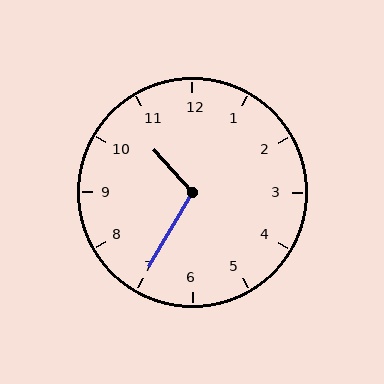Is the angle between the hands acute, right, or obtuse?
It is obtuse.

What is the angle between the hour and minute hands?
Approximately 108 degrees.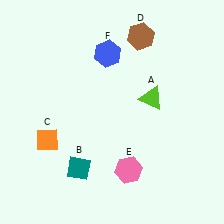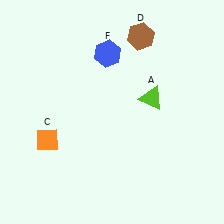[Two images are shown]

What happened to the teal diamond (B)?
The teal diamond (B) was removed in Image 2. It was in the bottom-left area of Image 1.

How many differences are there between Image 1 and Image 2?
There are 2 differences between the two images.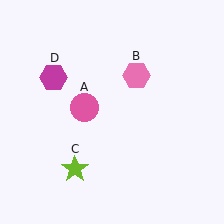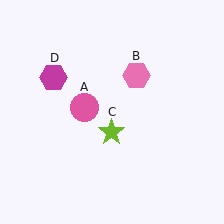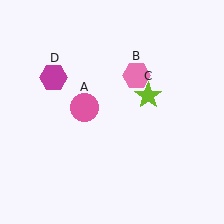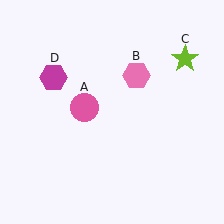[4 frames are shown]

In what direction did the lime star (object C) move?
The lime star (object C) moved up and to the right.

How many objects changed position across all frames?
1 object changed position: lime star (object C).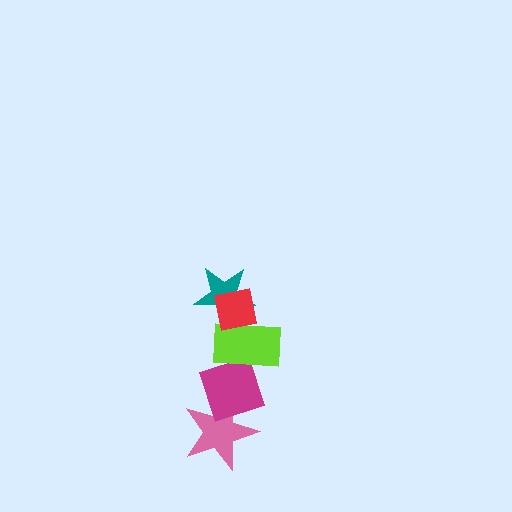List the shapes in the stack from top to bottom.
From top to bottom: the red square, the teal star, the lime rectangle, the magenta diamond, the pink star.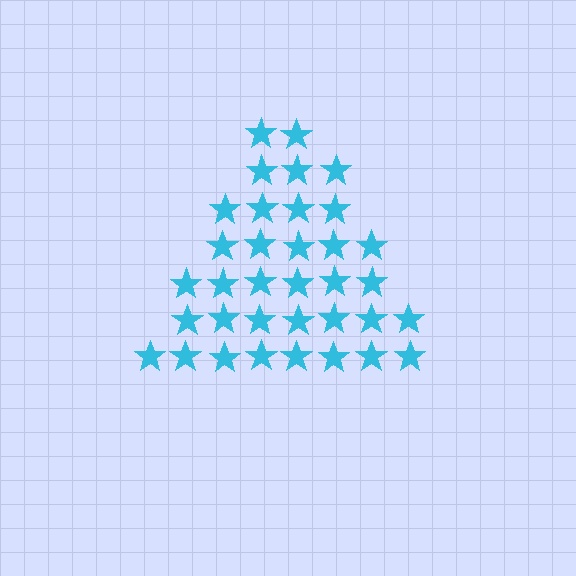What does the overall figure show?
The overall figure shows a triangle.